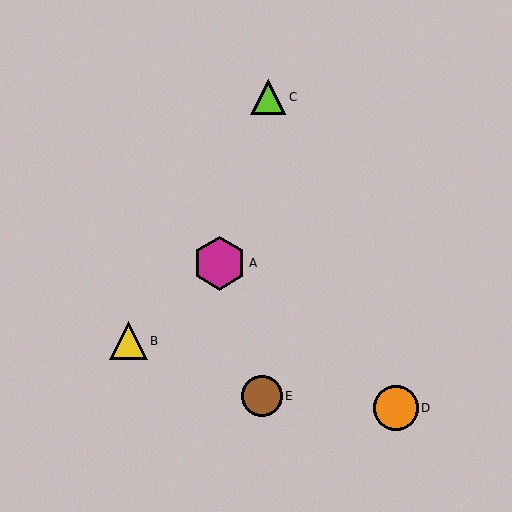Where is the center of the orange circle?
The center of the orange circle is at (396, 408).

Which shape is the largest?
The magenta hexagon (labeled A) is the largest.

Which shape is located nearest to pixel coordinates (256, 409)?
The brown circle (labeled E) at (262, 396) is nearest to that location.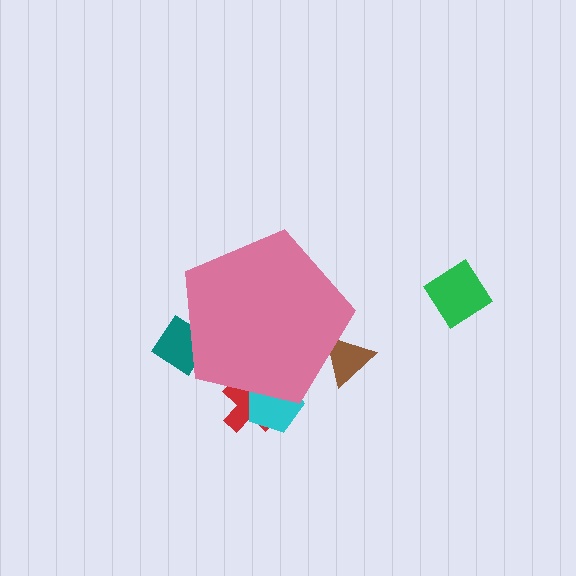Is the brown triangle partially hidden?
Yes, the brown triangle is partially hidden behind the pink pentagon.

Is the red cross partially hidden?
Yes, the red cross is partially hidden behind the pink pentagon.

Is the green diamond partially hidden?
No, the green diamond is fully visible.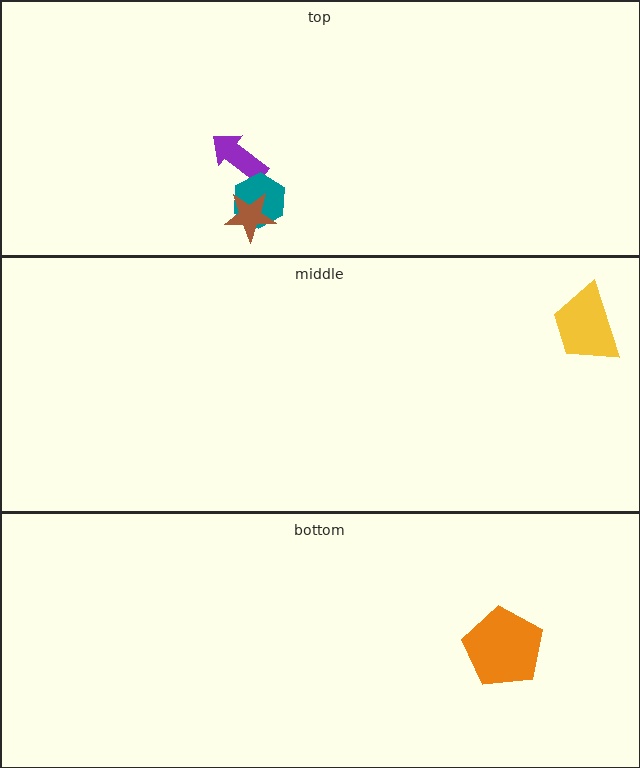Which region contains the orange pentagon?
The bottom region.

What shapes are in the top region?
The purple arrow, the teal hexagon, the brown star.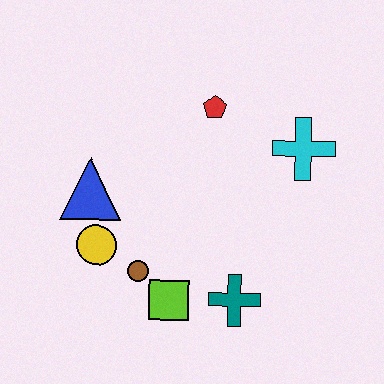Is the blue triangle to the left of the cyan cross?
Yes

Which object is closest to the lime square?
The brown circle is closest to the lime square.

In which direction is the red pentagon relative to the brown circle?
The red pentagon is above the brown circle.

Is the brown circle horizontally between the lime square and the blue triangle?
Yes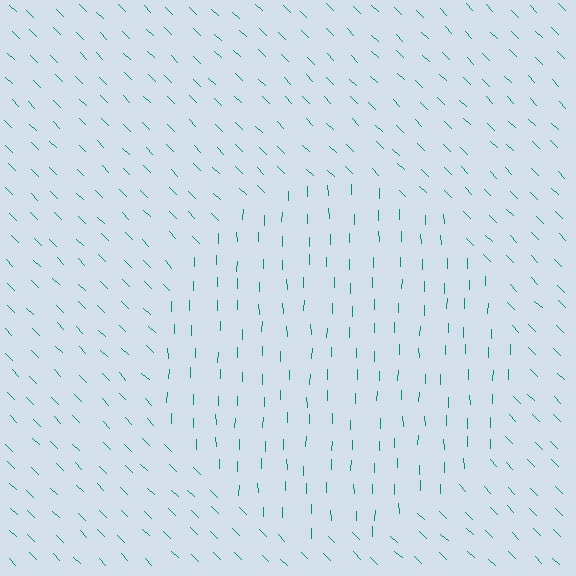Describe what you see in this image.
The image is filled with small teal line segments. A circle region in the image has lines oriented differently from the surrounding lines, creating a visible texture boundary.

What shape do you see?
I see a circle.